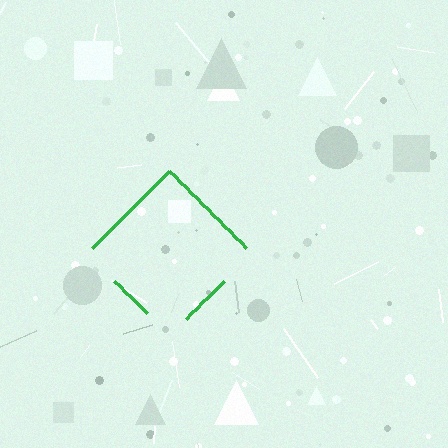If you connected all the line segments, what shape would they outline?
They would outline a diamond.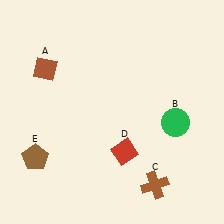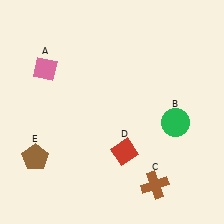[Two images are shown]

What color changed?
The diamond (A) changed from brown in Image 1 to pink in Image 2.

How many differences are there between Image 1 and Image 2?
There is 1 difference between the two images.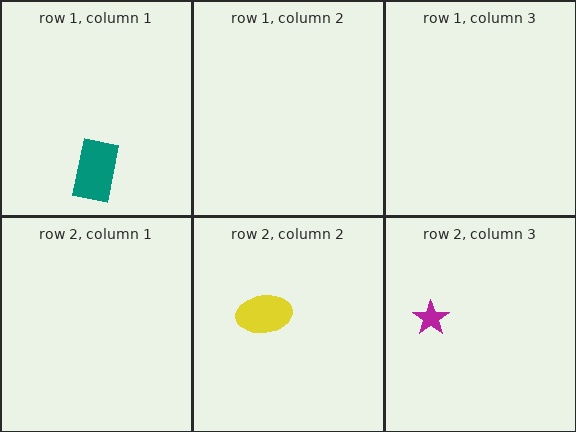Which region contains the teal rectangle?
The row 1, column 1 region.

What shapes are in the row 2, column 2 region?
The yellow ellipse.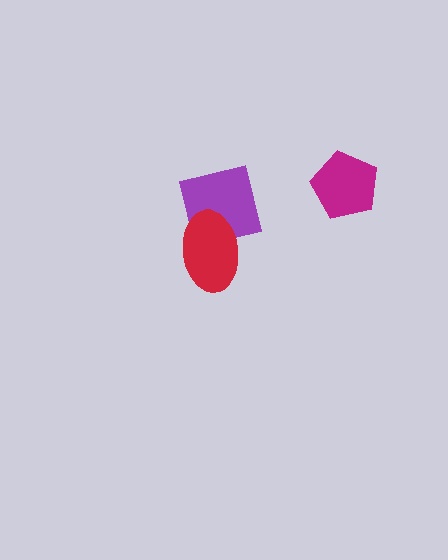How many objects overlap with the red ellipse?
1 object overlaps with the red ellipse.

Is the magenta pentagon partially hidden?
No, no other shape covers it.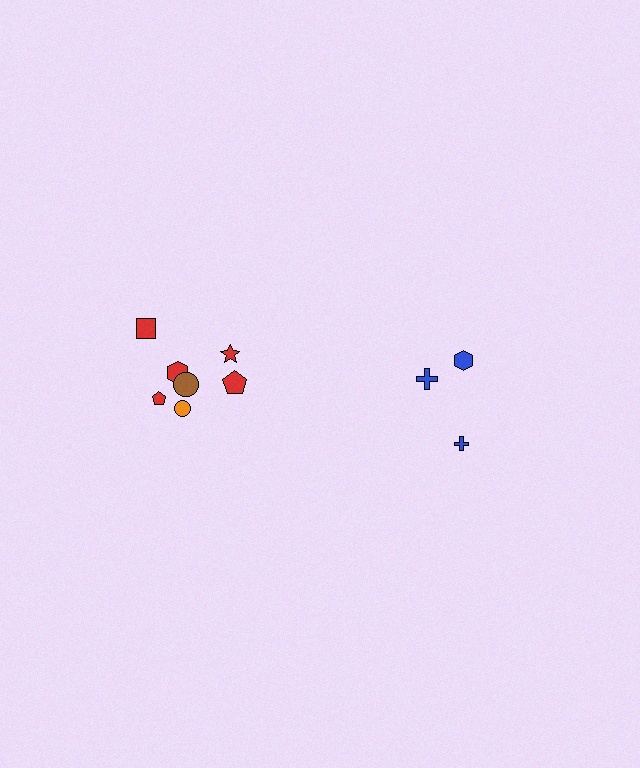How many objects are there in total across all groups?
There are 10 objects.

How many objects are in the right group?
There are 3 objects.